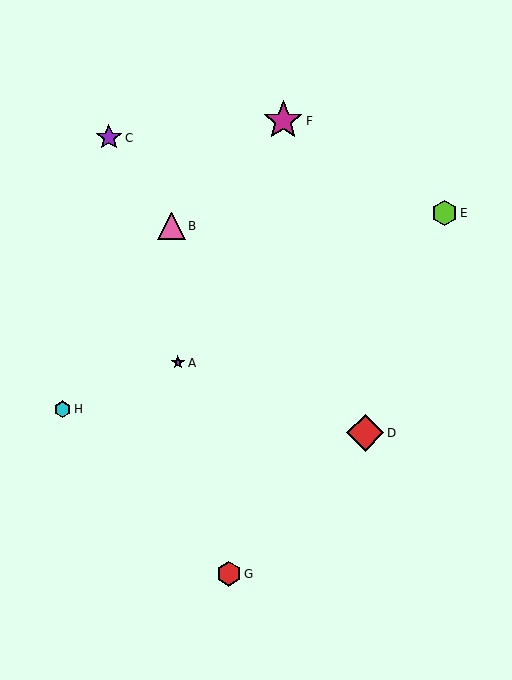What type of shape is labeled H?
Shape H is a cyan hexagon.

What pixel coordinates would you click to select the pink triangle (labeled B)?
Click at (172, 226) to select the pink triangle B.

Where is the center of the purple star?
The center of the purple star is at (109, 138).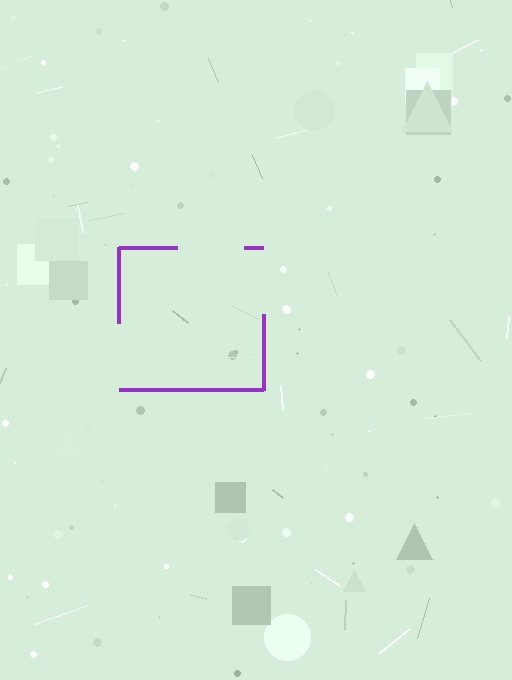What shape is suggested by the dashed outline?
The dashed outline suggests a square.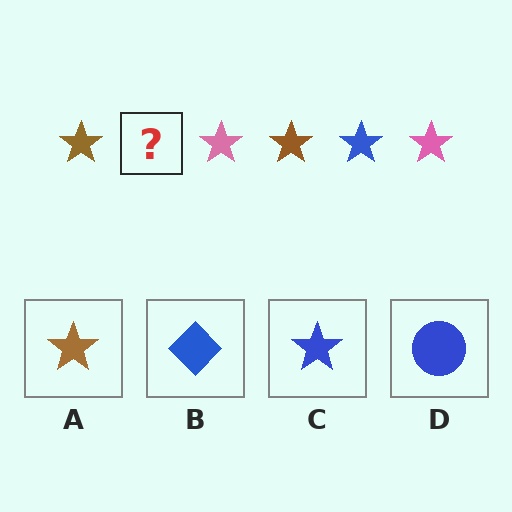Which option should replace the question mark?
Option C.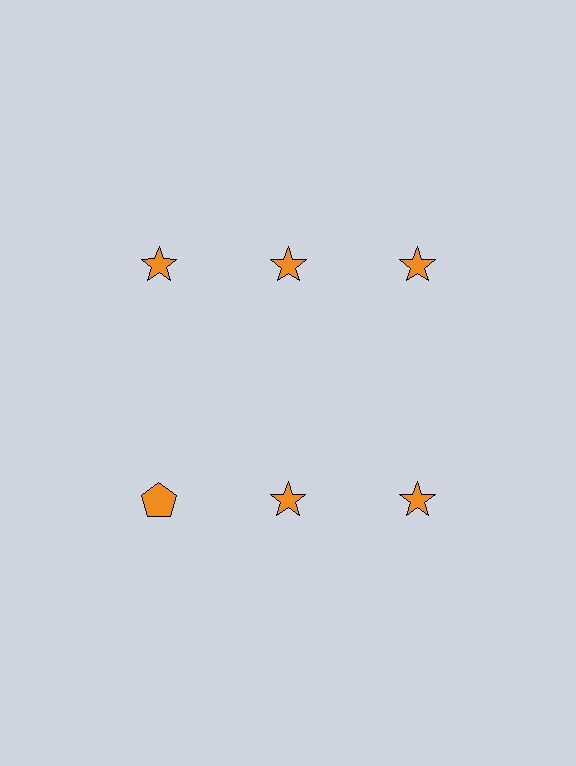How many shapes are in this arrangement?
There are 6 shapes arranged in a grid pattern.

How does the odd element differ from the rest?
It has a different shape: pentagon instead of star.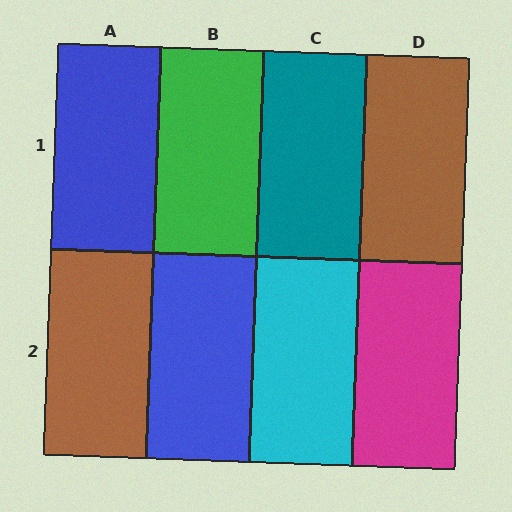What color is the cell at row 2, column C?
Cyan.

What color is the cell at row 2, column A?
Brown.